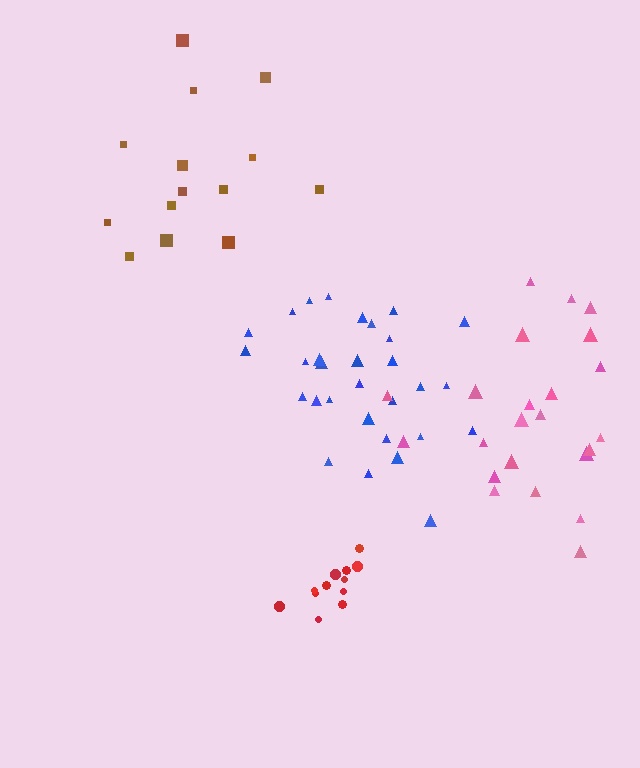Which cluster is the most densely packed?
Red.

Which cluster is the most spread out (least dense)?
Brown.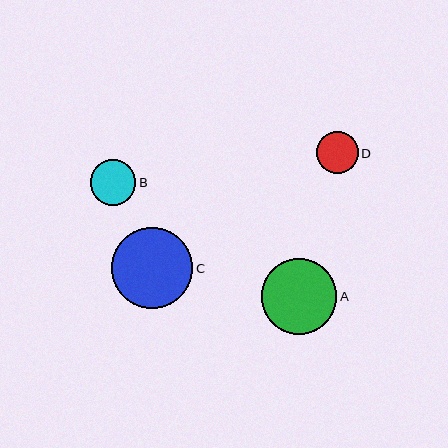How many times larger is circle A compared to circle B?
Circle A is approximately 1.6 times the size of circle B.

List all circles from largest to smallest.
From largest to smallest: C, A, B, D.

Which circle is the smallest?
Circle D is the smallest with a size of approximately 42 pixels.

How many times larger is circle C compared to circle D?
Circle C is approximately 1.9 times the size of circle D.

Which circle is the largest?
Circle C is the largest with a size of approximately 81 pixels.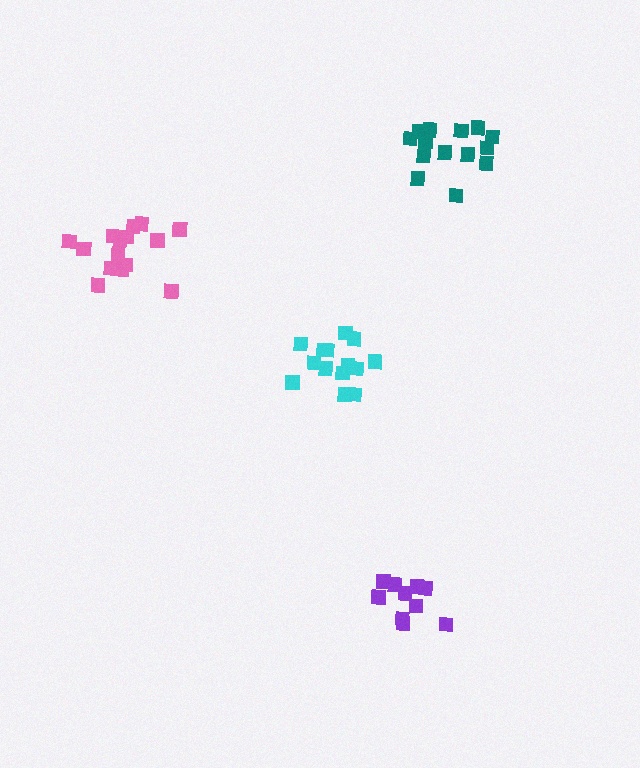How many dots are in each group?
Group 1: 16 dots, Group 2: 14 dots, Group 3: 10 dots, Group 4: 14 dots (54 total).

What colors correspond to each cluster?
The clusters are colored: pink, cyan, purple, teal.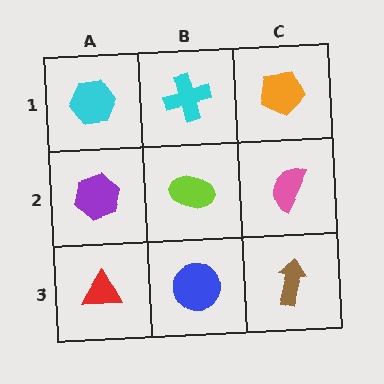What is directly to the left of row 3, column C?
A blue circle.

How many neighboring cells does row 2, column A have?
3.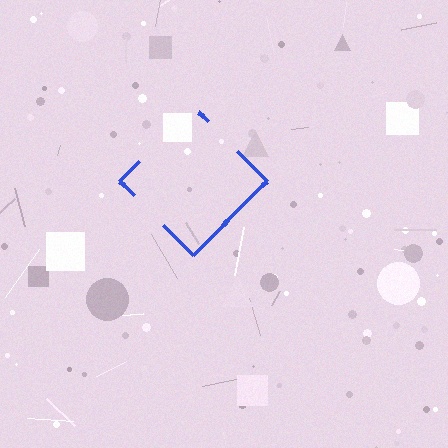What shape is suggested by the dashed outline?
The dashed outline suggests a diamond.